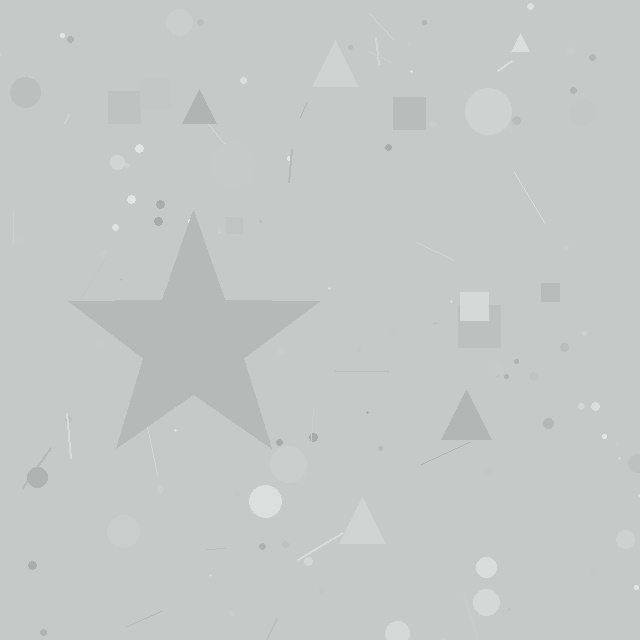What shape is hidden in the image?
A star is hidden in the image.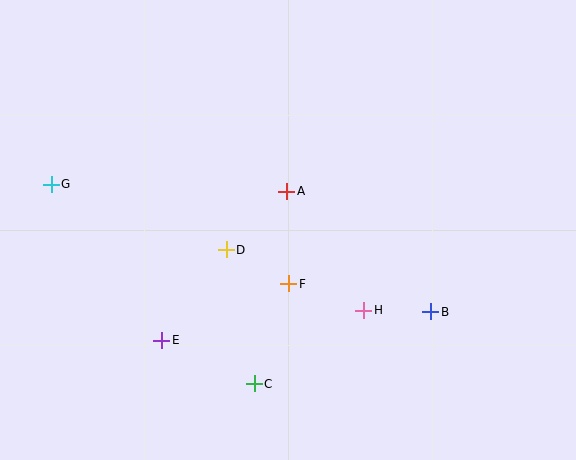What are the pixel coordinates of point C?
Point C is at (254, 384).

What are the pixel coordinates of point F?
Point F is at (289, 284).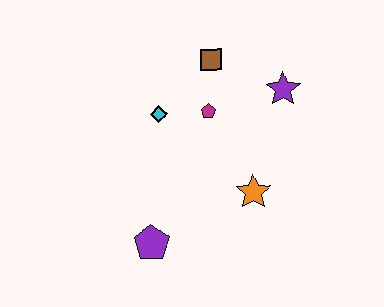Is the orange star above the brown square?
No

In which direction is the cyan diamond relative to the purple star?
The cyan diamond is to the left of the purple star.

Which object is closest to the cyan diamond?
The magenta pentagon is closest to the cyan diamond.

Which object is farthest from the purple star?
The purple pentagon is farthest from the purple star.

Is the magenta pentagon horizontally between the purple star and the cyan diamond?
Yes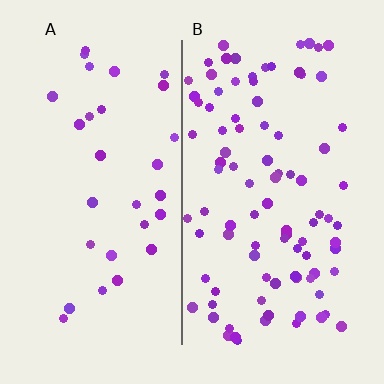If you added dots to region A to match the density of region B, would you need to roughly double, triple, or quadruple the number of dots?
Approximately triple.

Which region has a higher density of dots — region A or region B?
B (the right).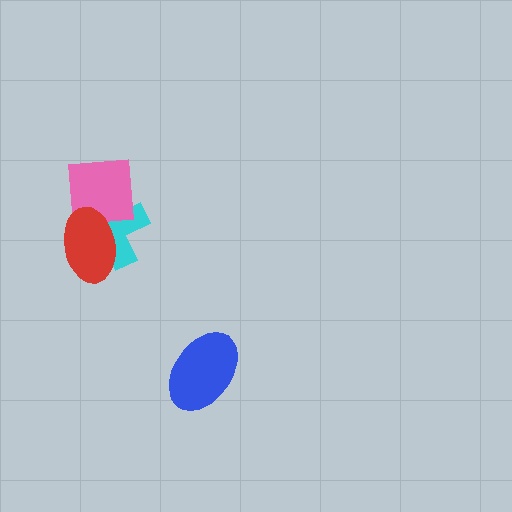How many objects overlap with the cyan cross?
2 objects overlap with the cyan cross.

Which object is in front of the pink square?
The red ellipse is in front of the pink square.